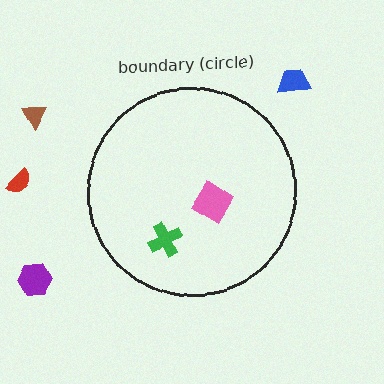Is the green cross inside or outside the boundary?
Inside.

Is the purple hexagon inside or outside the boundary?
Outside.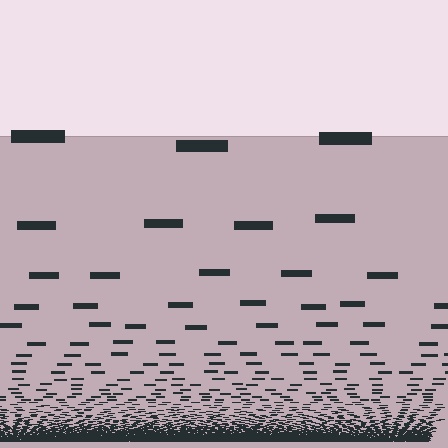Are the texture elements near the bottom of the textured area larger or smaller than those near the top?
Smaller. The gradient is inverted — elements near the bottom are smaller and denser.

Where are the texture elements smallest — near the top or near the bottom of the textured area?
Near the bottom.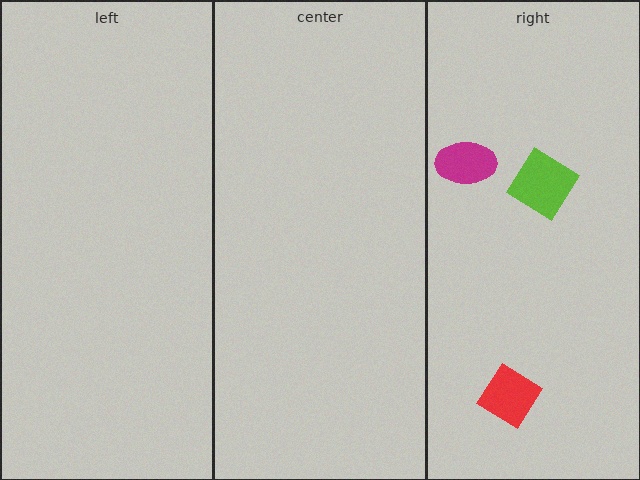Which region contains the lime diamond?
The right region.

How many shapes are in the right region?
3.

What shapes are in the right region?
The lime diamond, the magenta ellipse, the red diamond.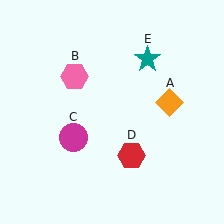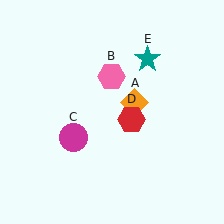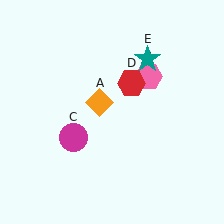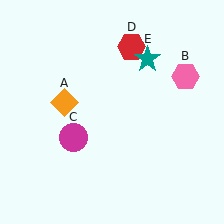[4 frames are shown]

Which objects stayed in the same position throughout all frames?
Magenta circle (object C) and teal star (object E) remained stationary.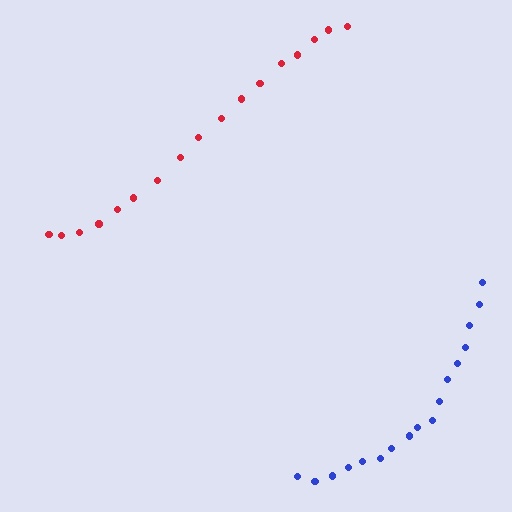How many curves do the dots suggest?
There are 2 distinct paths.